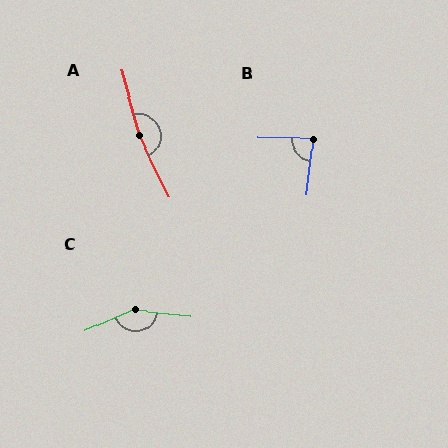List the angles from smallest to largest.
B (84°), C (150°), A (169°).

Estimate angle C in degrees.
Approximately 150 degrees.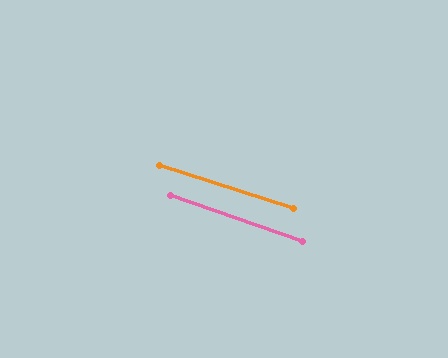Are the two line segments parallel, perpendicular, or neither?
Parallel — their directions differ by only 1.0°.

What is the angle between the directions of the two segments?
Approximately 1 degree.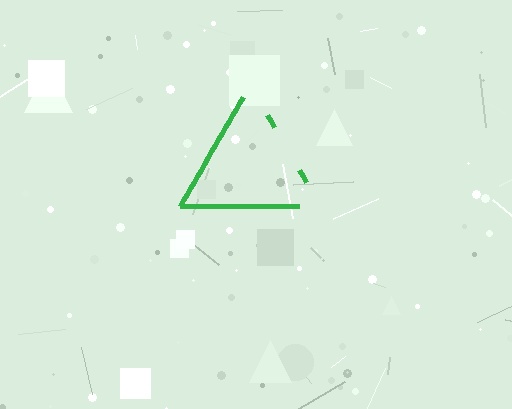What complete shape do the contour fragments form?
The contour fragments form a triangle.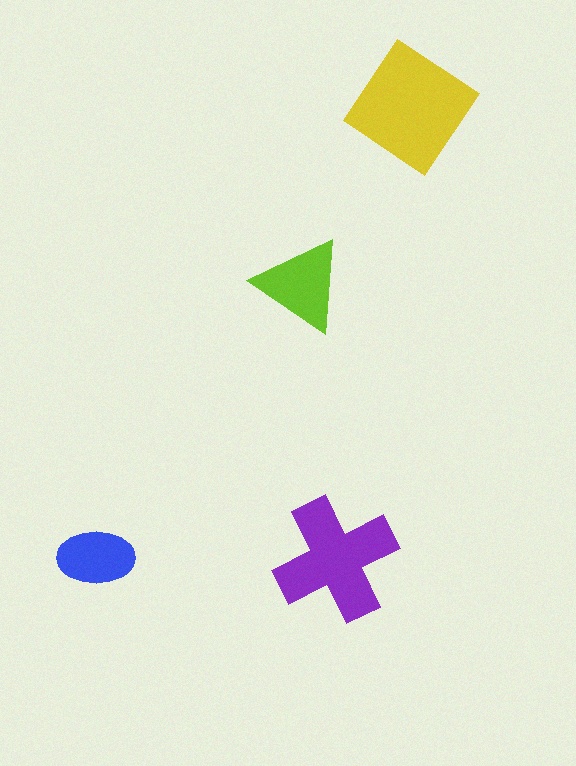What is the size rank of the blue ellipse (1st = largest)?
4th.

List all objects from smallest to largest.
The blue ellipse, the lime triangle, the purple cross, the yellow diamond.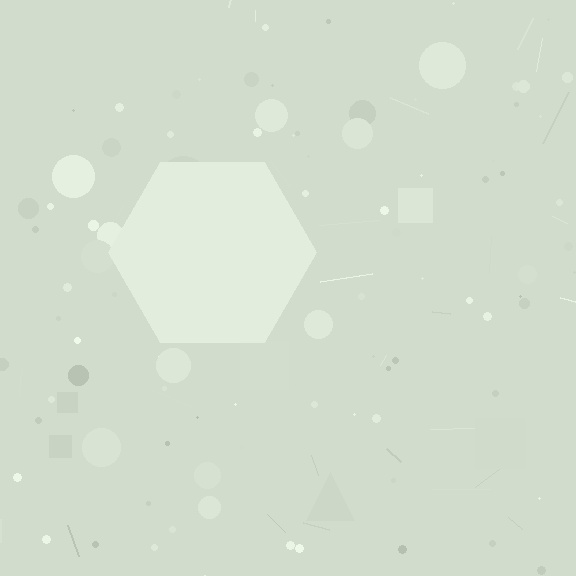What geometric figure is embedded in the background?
A hexagon is embedded in the background.